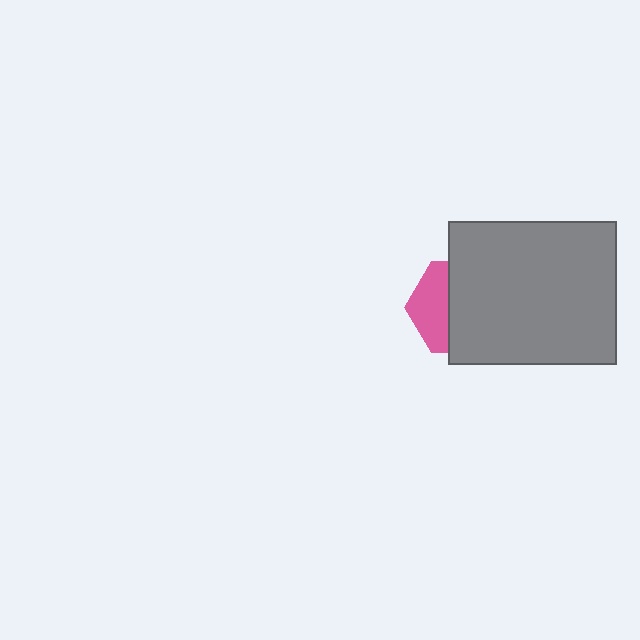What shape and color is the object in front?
The object in front is a gray rectangle.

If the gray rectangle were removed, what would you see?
You would see the complete pink hexagon.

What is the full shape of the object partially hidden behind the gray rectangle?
The partially hidden object is a pink hexagon.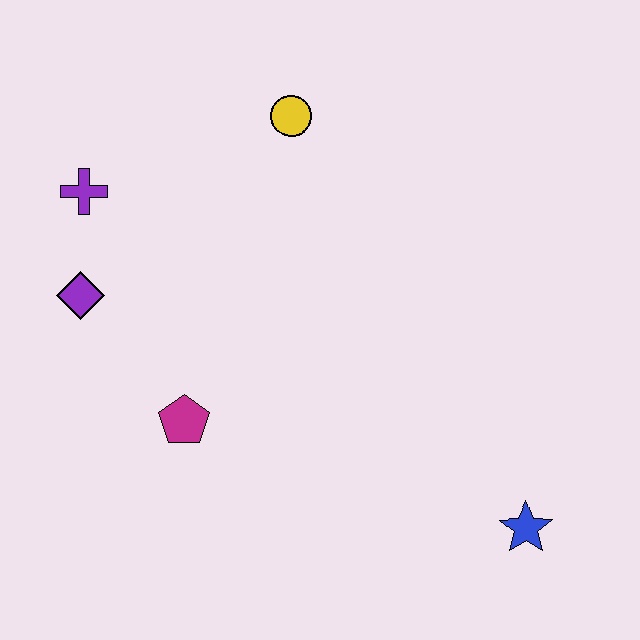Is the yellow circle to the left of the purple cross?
No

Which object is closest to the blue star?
The magenta pentagon is closest to the blue star.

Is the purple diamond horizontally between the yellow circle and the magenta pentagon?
No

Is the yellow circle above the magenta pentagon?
Yes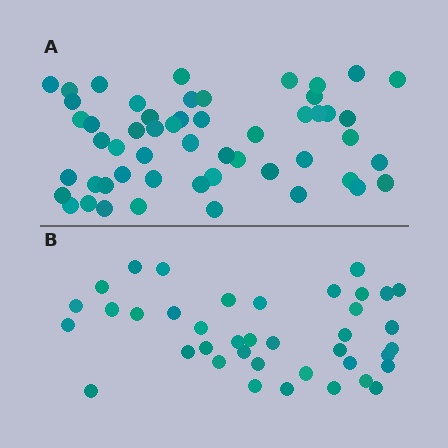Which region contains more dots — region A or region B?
Region A (the top region) has more dots.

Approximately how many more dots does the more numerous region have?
Region A has approximately 15 more dots than region B.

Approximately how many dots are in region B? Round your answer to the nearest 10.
About 40 dots. (The exact count is 39, which rounds to 40.)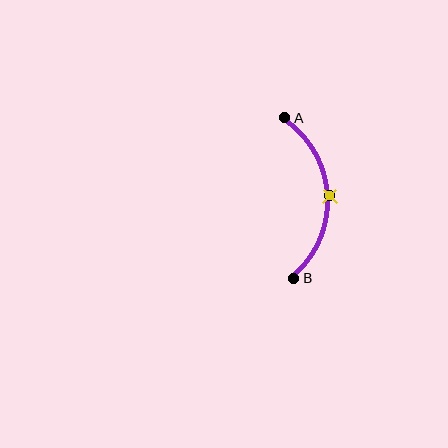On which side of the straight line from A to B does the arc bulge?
The arc bulges to the right of the straight line connecting A and B.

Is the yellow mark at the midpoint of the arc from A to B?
Yes. The yellow mark lies on the arc at equal arc-length from both A and B — it is the arc midpoint.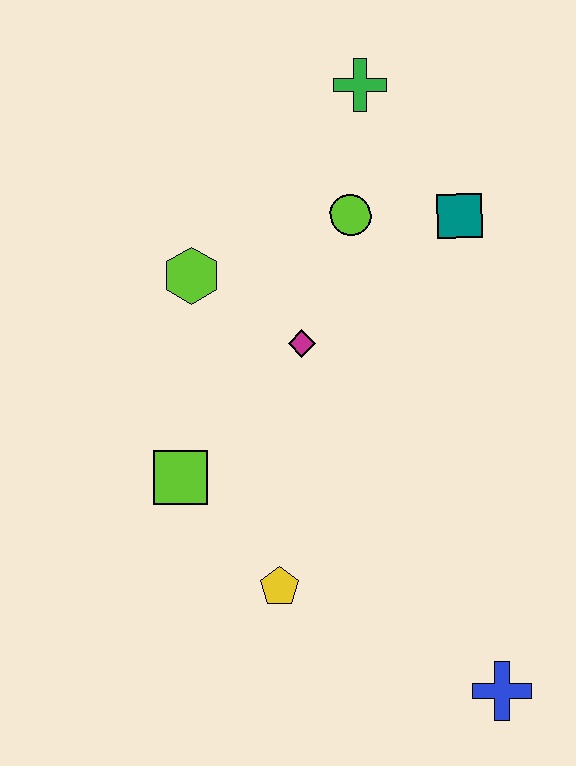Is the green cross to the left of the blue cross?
Yes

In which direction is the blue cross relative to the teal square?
The blue cross is below the teal square.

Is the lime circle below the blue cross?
No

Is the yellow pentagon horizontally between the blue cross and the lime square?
Yes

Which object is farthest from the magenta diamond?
The blue cross is farthest from the magenta diamond.